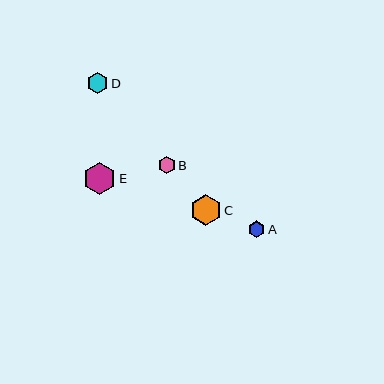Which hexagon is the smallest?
Hexagon A is the smallest with a size of approximately 17 pixels.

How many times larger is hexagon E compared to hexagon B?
Hexagon E is approximately 1.9 times the size of hexagon B.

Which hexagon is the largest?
Hexagon E is the largest with a size of approximately 33 pixels.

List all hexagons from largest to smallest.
From largest to smallest: E, C, D, B, A.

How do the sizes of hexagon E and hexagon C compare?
Hexagon E and hexagon C are approximately the same size.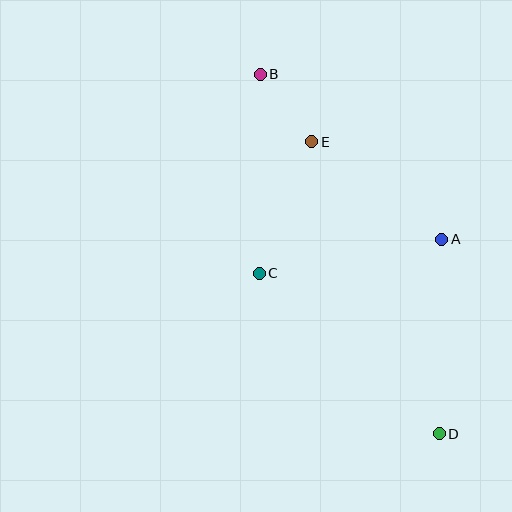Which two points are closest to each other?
Points B and E are closest to each other.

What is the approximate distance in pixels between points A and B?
The distance between A and B is approximately 245 pixels.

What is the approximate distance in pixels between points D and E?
The distance between D and E is approximately 319 pixels.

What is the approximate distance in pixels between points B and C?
The distance between B and C is approximately 199 pixels.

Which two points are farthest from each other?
Points B and D are farthest from each other.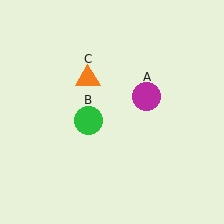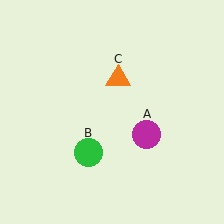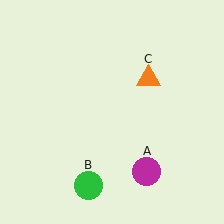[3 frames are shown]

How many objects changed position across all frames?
3 objects changed position: magenta circle (object A), green circle (object B), orange triangle (object C).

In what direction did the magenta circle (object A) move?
The magenta circle (object A) moved down.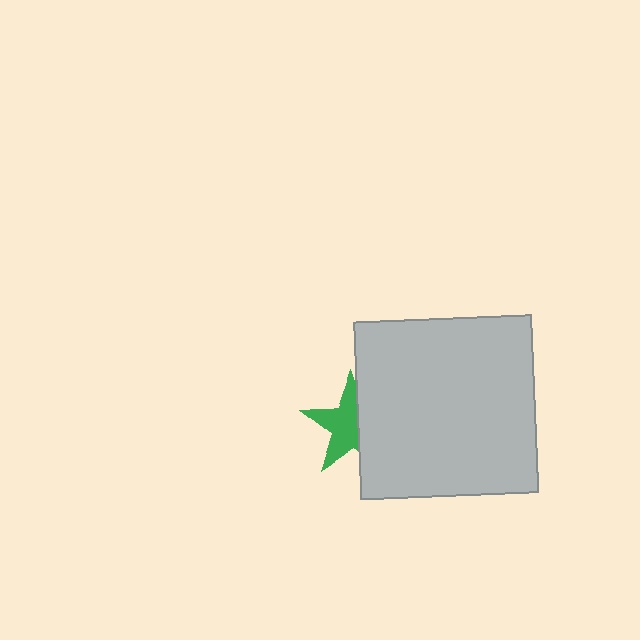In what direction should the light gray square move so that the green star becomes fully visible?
The light gray square should move right. That is the shortest direction to clear the overlap and leave the green star fully visible.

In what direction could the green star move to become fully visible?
The green star could move left. That would shift it out from behind the light gray square entirely.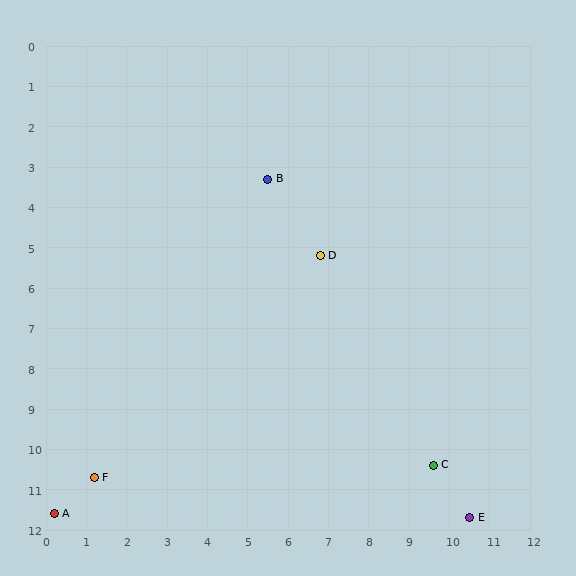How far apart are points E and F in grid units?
Points E and F are about 9.4 grid units apart.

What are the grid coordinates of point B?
Point B is at approximately (5.5, 3.3).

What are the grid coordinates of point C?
Point C is at approximately (9.6, 10.4).